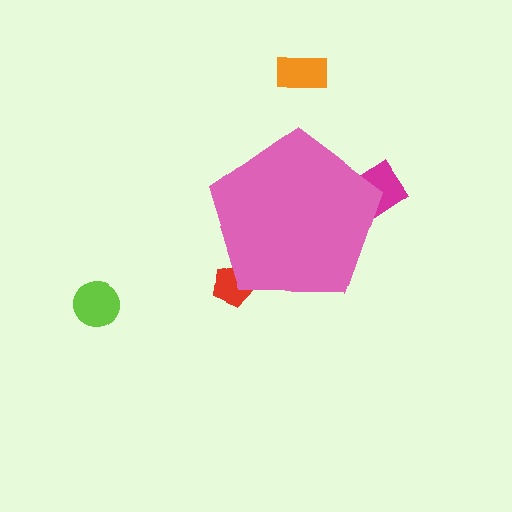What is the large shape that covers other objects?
A pink pentagon.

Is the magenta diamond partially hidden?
Yes, the magenta diamond is partially hidden behind the pink pentagon.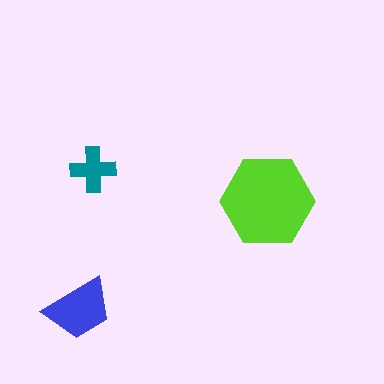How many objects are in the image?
There are 3 objects in the image.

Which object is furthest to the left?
The blue trapezoid is leftmost.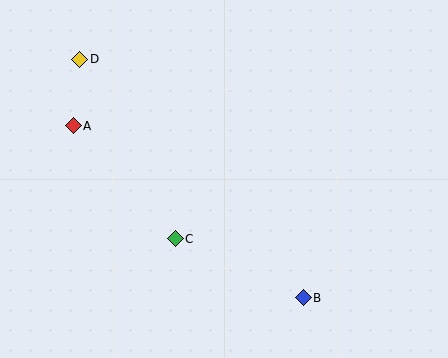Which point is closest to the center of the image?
Point C at (175, 239) is closest to the center.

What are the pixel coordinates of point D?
Point D is at (80, 59).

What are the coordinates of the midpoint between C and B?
The midpoint between C and B is at (239, 268).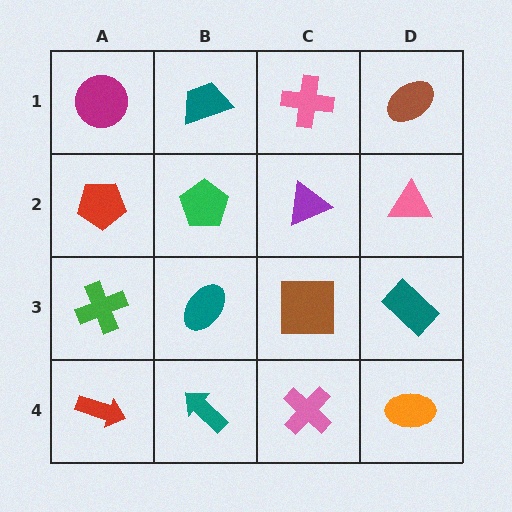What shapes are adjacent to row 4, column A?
A green cross (row 3, column A), a teal arrow (row 4, column B).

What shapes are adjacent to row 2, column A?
A magenta circle (row 1, column A), a green cross (row 3, column A), a green pentagon (row 2, column B).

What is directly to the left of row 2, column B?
A red pentagon.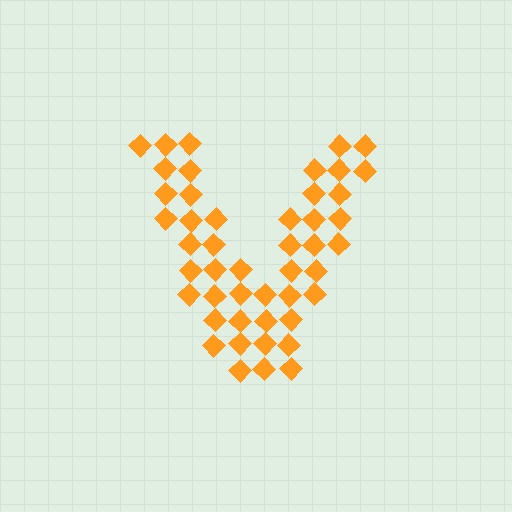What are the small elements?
The small elements are diamonds.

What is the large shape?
The large shape is the letter V.